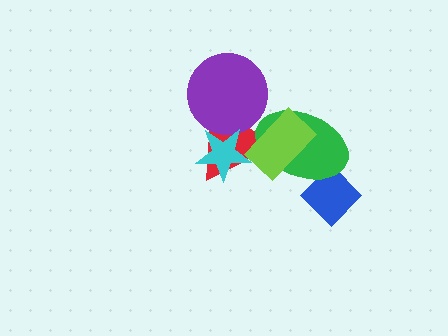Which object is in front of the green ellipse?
The lime rectangle is in front of the green ellipse.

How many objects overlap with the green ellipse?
3 objects overlap with the green ellipse.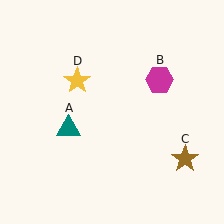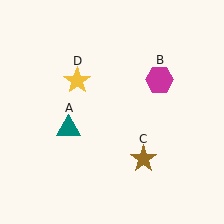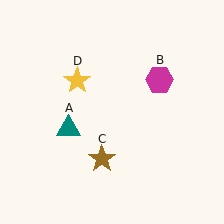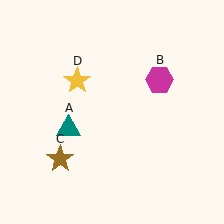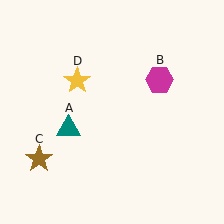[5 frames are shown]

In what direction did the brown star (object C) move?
The brown star (object C) moved left.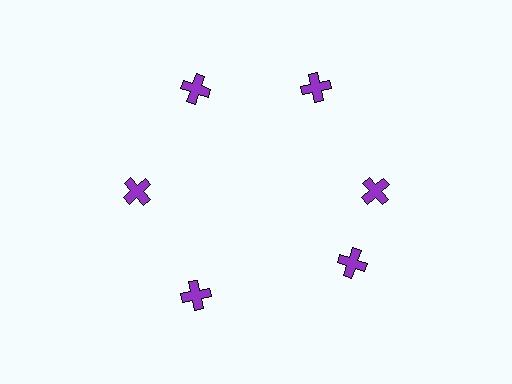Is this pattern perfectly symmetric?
No. The 6 purple crosses are arranged in a ring, but one element near the 5 o'clock position is rotated out of alignment along the ring, breaking the 6-fold rotational symmetry.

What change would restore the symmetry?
The symmetry would be restored by rotating it back into even spacing with its neighbors so that all 6 crosses sit at equal angles and equal distance from the center.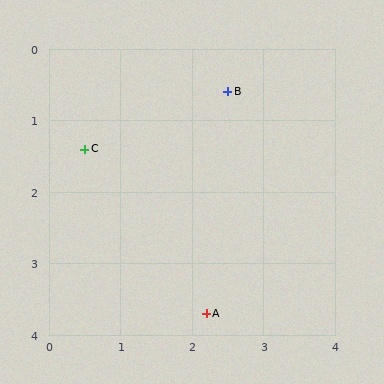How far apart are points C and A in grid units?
Points C and A are about 2.9 grid units apart.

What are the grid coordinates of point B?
Point B is at approximately (2.5, 0.6).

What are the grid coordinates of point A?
Point A is at approximately (2.2, 3.7).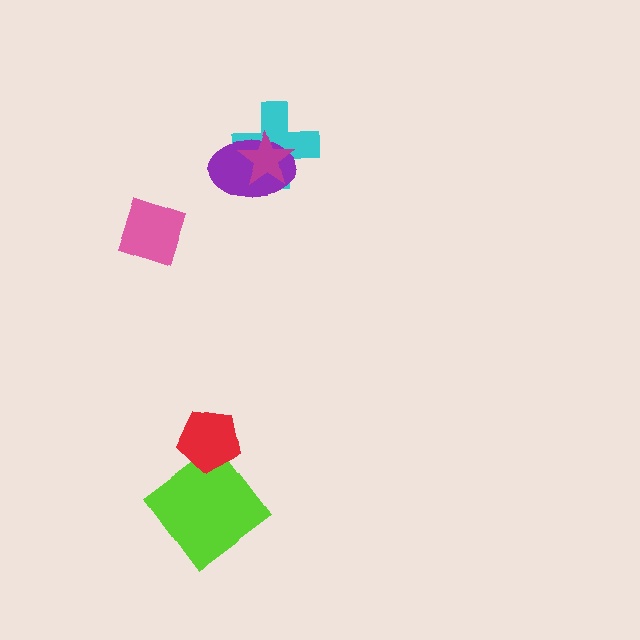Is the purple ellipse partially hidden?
Yes, it is partially covered by another shape.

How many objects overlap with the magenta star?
2 objects overlap with the magenta star.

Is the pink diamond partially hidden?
No, no other shape covers it.